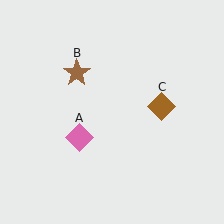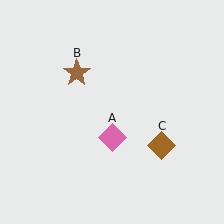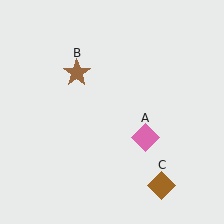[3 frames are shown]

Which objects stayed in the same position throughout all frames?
Brown star (object B) remained stationary.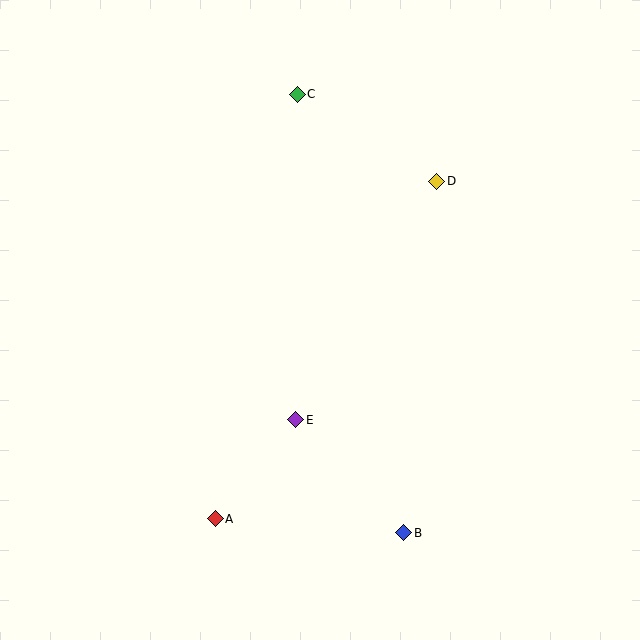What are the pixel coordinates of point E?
Point E is at (296, 420).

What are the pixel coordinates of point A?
Point A is at (215, 519).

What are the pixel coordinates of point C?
Point C is at (297, 94).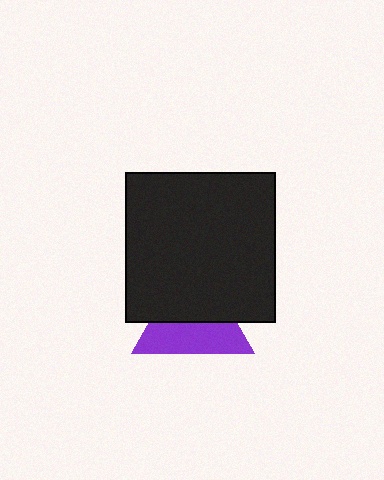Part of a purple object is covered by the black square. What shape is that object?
It is a triangle.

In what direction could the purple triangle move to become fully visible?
The purple triangle could move down. That would shift it out from behind the black square entirely.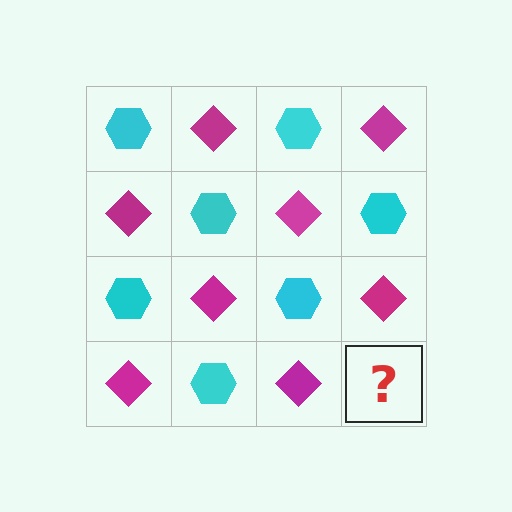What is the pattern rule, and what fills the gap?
The rule is that it alternates cyan hexagon and magenta diamond in a checkerboard pattern. The gap should be filled with a cyan hexagon.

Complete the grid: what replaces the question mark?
The question mark should be replaced with a cyan hexagon.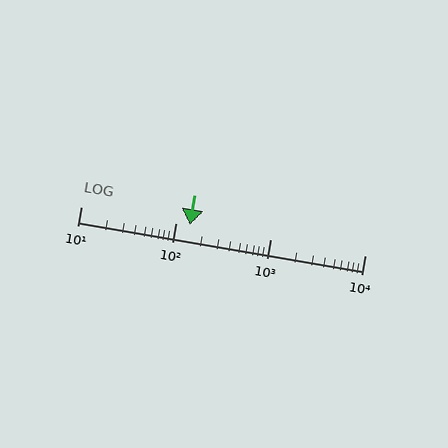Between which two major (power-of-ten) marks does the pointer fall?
The pointer is between 100 and 1000.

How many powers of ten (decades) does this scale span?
The scale spans 3 decades, from 10 to 10000.